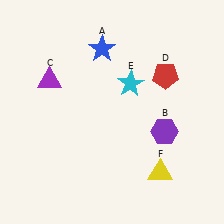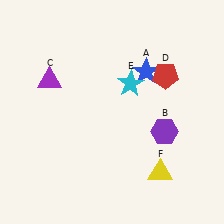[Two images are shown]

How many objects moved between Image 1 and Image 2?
1 object moved between the two images.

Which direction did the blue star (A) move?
The blue star (A) moved right.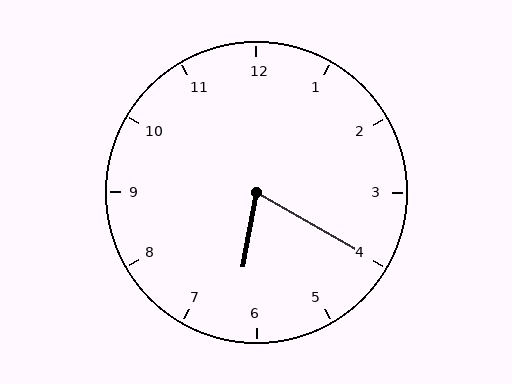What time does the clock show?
6:20.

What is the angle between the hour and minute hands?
Approximately 70 degrees.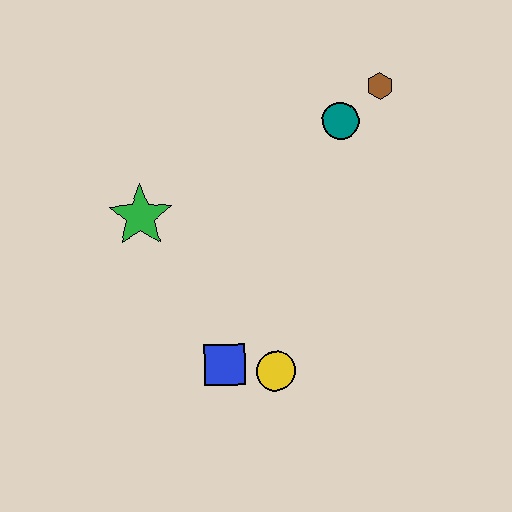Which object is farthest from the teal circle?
The blue square is farthest from the teal circle.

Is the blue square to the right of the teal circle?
No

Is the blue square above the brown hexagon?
No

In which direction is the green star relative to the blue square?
The green star is above the blue square.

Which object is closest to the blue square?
The yellow circle is closest to the blue square.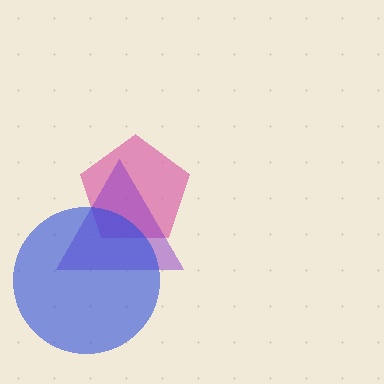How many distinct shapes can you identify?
There are 3 distinct shapes: a pink pentagon, a purple triangle, a blue circle.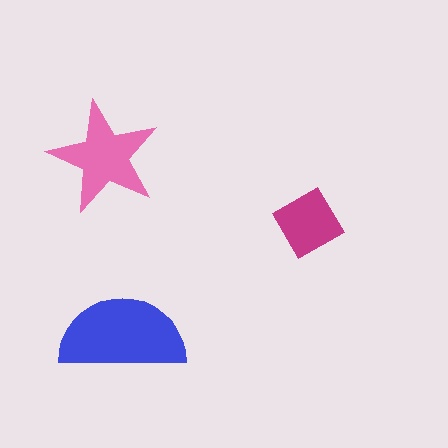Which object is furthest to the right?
The magenta diamond is rightmost.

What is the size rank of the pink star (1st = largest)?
2nd.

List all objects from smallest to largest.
The magenta diamond, the pink star, the blue semicircle.